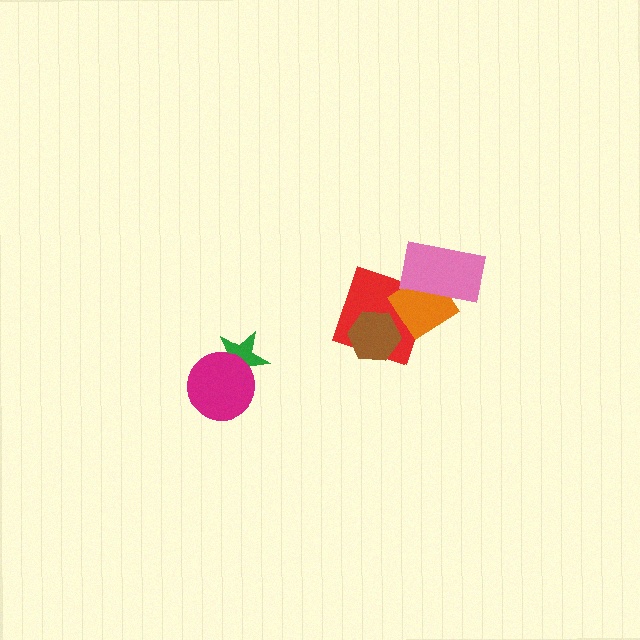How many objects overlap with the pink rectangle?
1 object overlaps with the pink rectangle.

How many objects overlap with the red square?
2 objects overlap with the red square.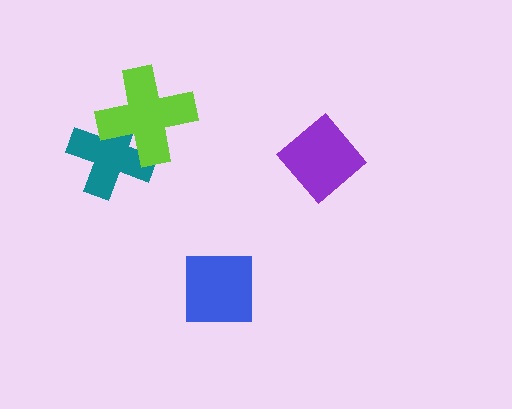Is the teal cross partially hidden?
Yes, it is partially covered by another shape.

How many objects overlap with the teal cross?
1 object overlaps with the teal cross.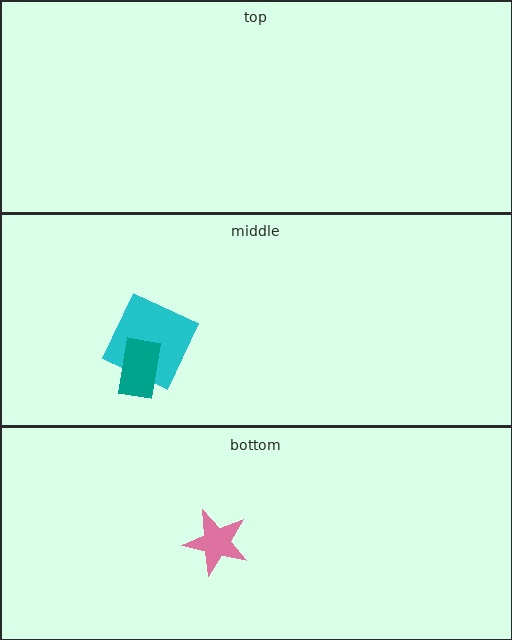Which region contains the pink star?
The bottom region.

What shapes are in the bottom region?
The pink star.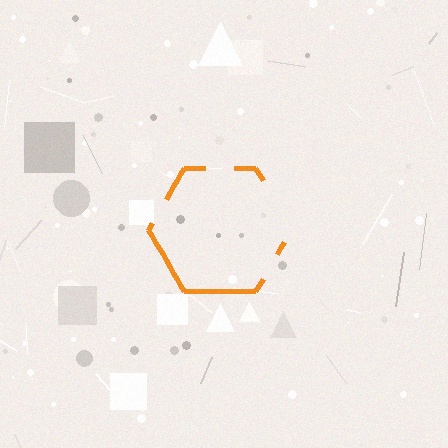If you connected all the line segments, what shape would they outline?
They would outline a hexagon.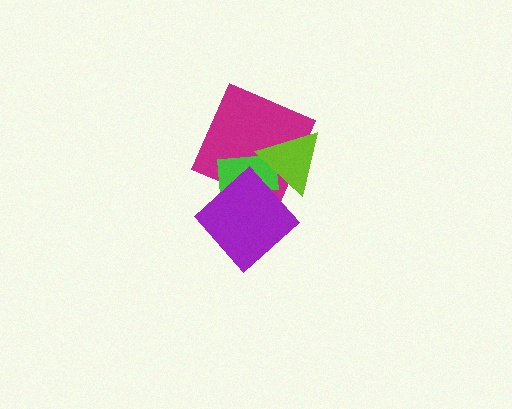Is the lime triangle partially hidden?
No, no other shape covers it.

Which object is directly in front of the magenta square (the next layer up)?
The green rectangle is directly in front of the magenta square.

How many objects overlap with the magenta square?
3 objects overlap with the magenta square.